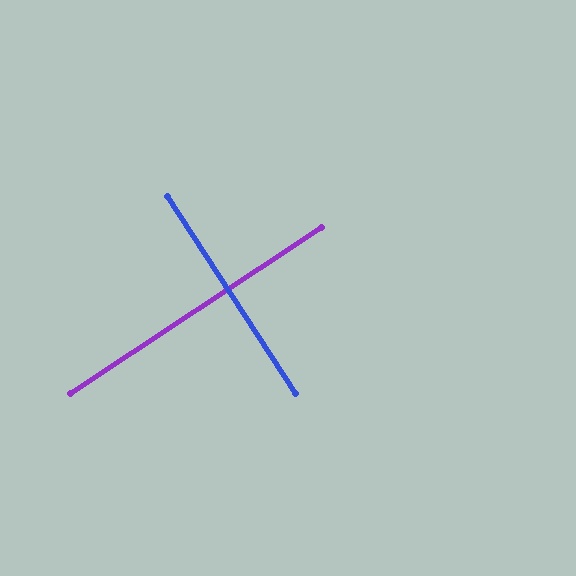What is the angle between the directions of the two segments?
Approximately 89 degrees.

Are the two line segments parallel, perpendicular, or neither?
Perpendicular — they meet at approximately 89°.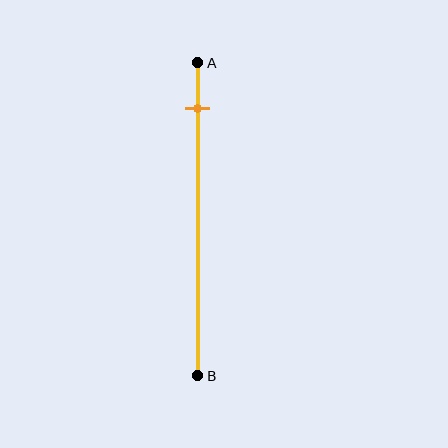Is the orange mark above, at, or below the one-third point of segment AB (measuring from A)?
The orange mark is above the one-third point of segment AB.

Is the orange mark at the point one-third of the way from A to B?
No, the mark is at about 15% from A, not at the 33% one-third point.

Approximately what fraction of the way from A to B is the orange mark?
The orange mark is approximately 15% of the way from A to B.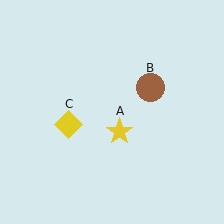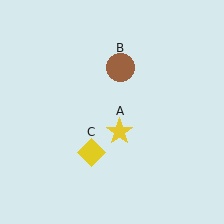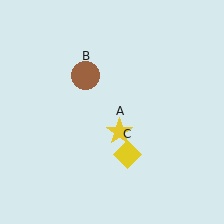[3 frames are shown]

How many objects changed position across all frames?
2 objects changed position: brown circle (object B), yellow diamond (object C).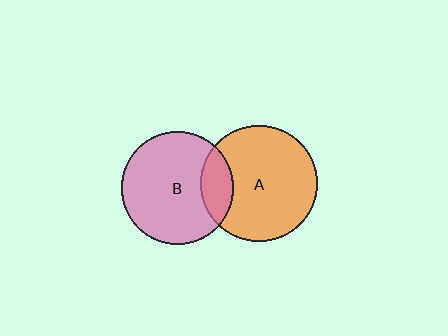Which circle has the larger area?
Circle A (orange).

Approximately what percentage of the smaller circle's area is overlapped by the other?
Approximately 20%.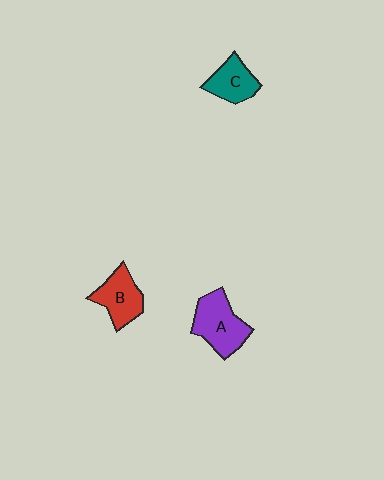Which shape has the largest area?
Shape A (purple).